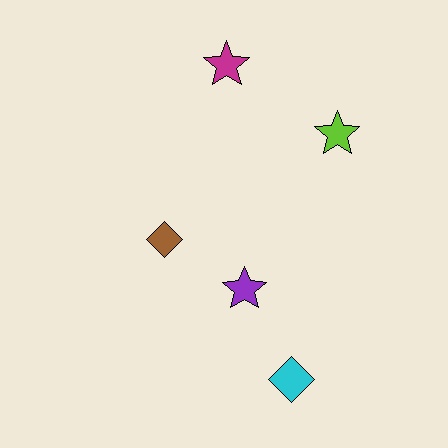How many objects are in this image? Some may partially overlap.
There are 5 objects.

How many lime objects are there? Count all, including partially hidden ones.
There is 1 lime object.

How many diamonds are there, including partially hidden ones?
There are 2 diamonds.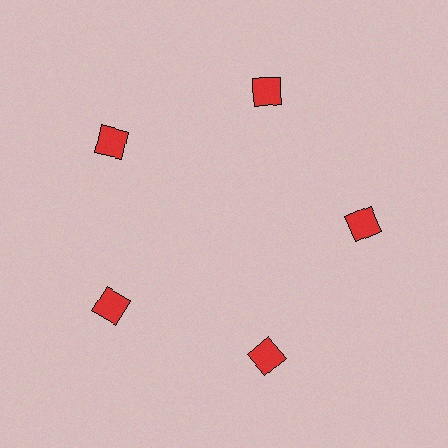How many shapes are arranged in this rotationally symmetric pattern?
There are 5 shapes, arranged in 5 groups of 1.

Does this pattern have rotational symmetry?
Yes, this pattern has 5-fold rotational symmetry. It looks the same after rotating 72 degrees around the center.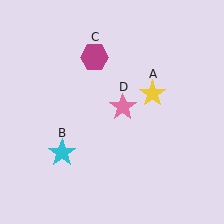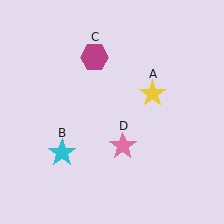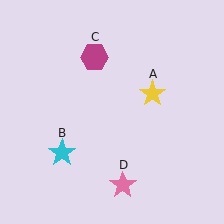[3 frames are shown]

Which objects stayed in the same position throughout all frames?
Yellow star (object A) and cyan star (object B) and magenta hexagon (object C) remained stationary.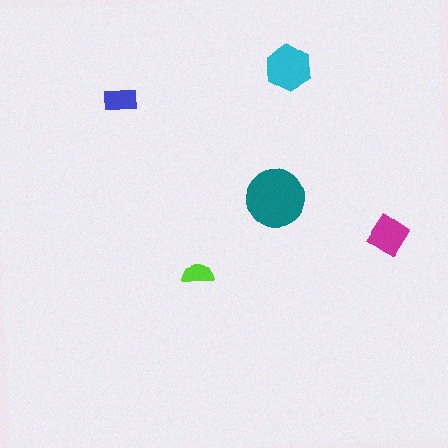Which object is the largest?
The teal circle.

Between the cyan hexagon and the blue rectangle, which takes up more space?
The cyan hexagon.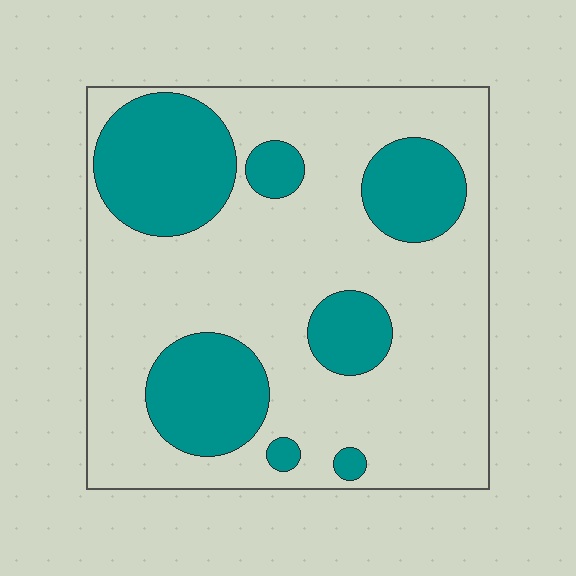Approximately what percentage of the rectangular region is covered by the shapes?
Approximately 30%.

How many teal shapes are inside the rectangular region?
7.